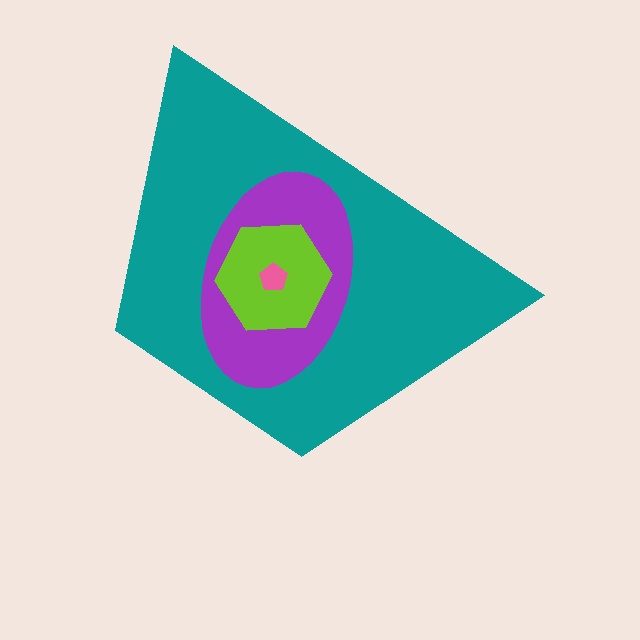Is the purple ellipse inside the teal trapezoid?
Yes.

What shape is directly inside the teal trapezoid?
The purple ellipse.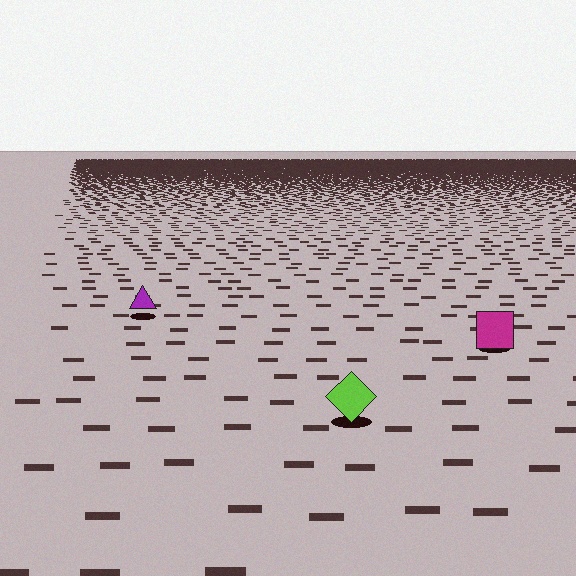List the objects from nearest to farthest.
From nearest to farthest: the lime diamond, the magenta square, the purple triangle.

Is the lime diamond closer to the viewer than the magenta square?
Yes. The lime diamond is closer — you can tell from the texture gradient: the ground texture is coarser near it.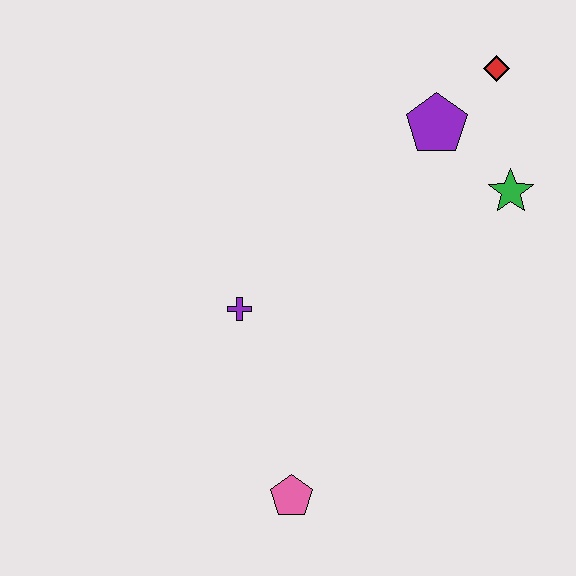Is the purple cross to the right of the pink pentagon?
No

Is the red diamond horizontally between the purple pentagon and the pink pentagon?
No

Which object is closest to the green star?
The purple pentagon is closest to the green star.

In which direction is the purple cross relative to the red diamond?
The purple cross is to the left of the red diamond.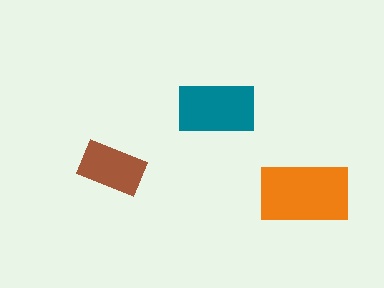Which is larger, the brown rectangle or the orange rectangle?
The orange one.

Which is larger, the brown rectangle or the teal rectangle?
The teal one.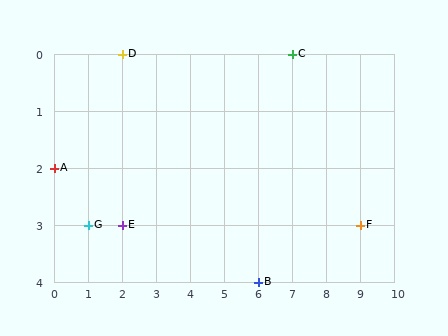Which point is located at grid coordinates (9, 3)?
Point F is at (9, 3).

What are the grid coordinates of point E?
Point E is at grid coordinates (2, 3).